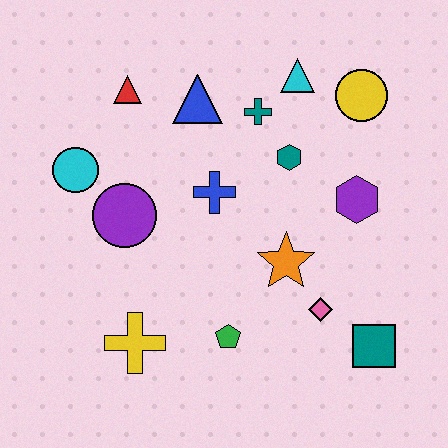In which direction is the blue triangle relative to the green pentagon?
The blue triangle is above the green pentagon.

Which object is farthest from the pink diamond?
The red triangle is farthest from the pink diamond.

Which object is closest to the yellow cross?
The green pentagon is closest to the yellow cross.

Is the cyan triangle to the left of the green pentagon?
No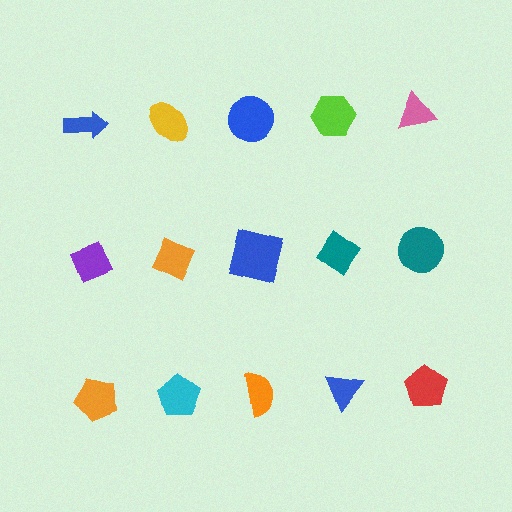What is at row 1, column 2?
A yellow ellipse.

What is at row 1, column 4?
A lime hexagon.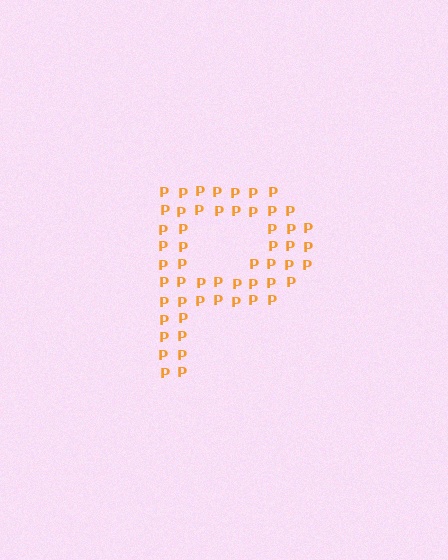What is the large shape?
The large shape is the letter P.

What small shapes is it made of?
It is made of small letter P's.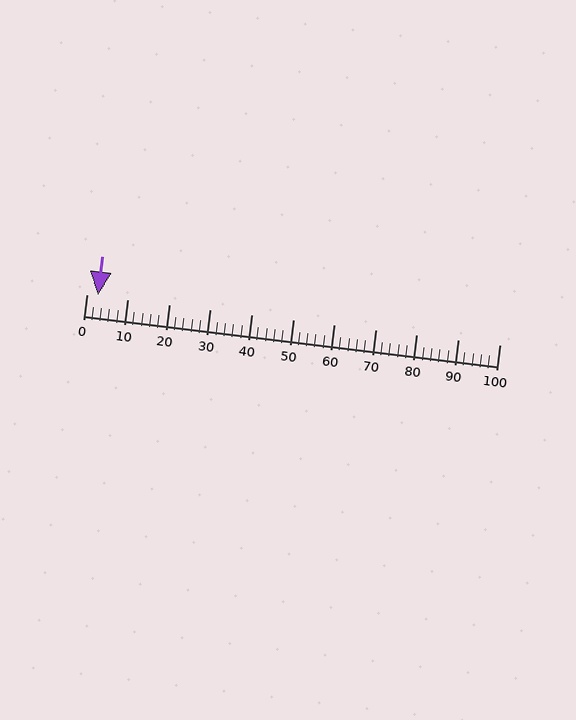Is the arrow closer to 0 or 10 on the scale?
The arrow is closer to 0.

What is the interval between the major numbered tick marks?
The major tick marks are spaced 10 units apart.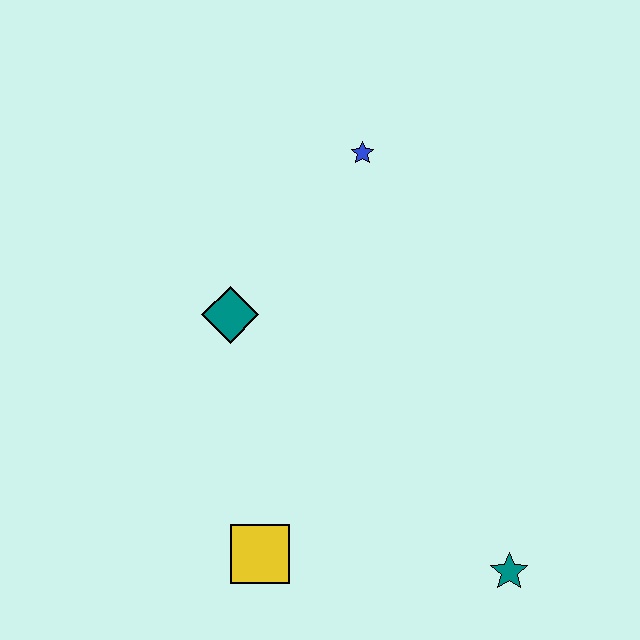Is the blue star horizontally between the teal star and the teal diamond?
Yes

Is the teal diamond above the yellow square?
Yes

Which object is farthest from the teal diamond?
The teal star is farthest from the teal diamond.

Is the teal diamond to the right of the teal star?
No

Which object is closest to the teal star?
The yellow square is closest to the teal star.